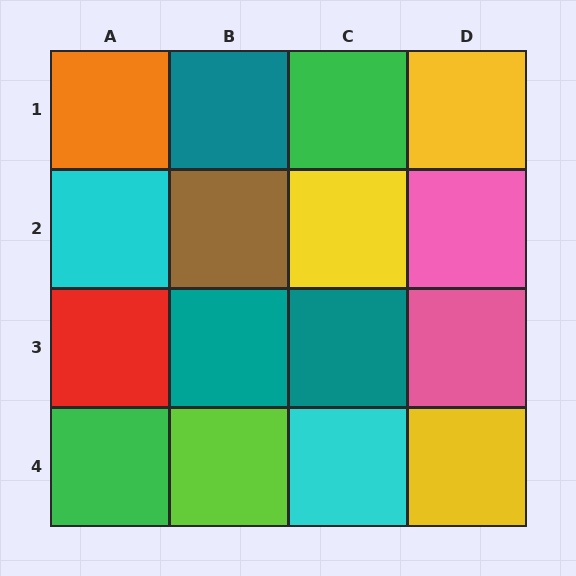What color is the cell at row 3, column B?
Teal.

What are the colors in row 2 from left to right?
Cyan, brown, yellow, pink.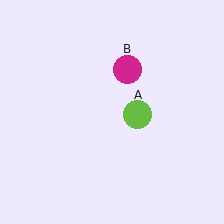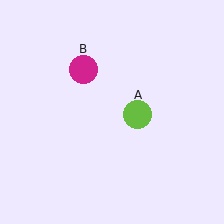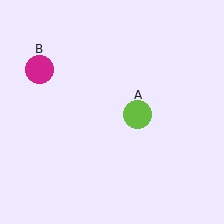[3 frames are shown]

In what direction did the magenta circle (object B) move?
The magenta circle (object B) moved left.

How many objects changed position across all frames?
1 object changed position: magenta circle (object B).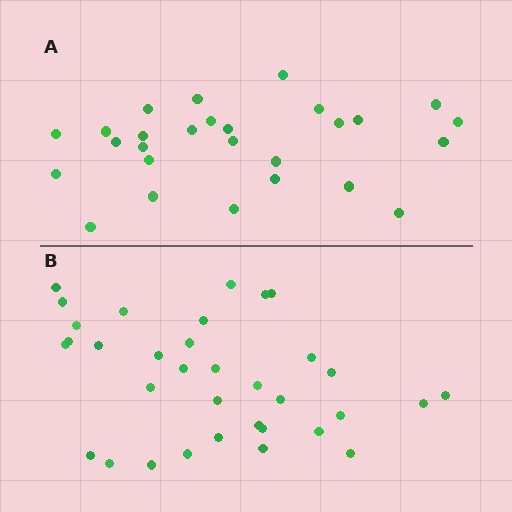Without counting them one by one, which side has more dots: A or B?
Region B (the bottom region) has more dots.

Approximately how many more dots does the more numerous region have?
Region B has roughly 8 or so more dots than region A.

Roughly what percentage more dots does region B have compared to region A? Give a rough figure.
About 25% more.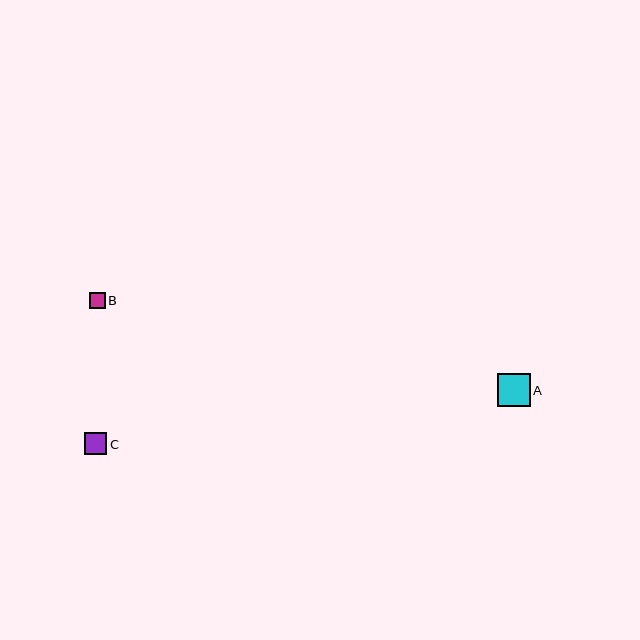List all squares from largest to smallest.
From largest to smallest: A, C, B.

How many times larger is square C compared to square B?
Square C is approximately 1.4 times the size of square B.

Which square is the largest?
Square A is the largest with a size of approximately 33 pixels.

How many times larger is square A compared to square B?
Square A is approximately 2.0 times the size of square B.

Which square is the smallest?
Square B is the smallest with a size of approximately 16 pixels.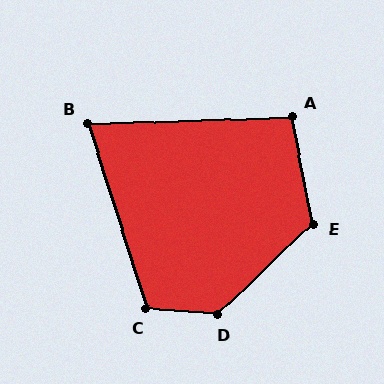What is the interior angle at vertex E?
Approximately 123 degrees (obtuse).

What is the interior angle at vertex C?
Approximately 112 degrees (obtuse).